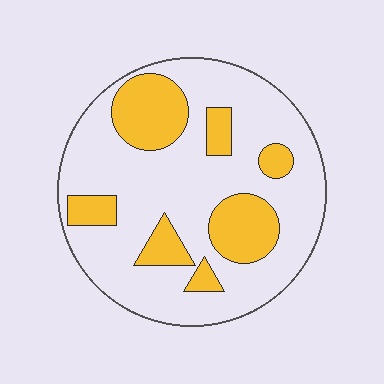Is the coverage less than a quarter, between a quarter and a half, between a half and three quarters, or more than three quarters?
Between a quarter and a half.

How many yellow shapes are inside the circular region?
7.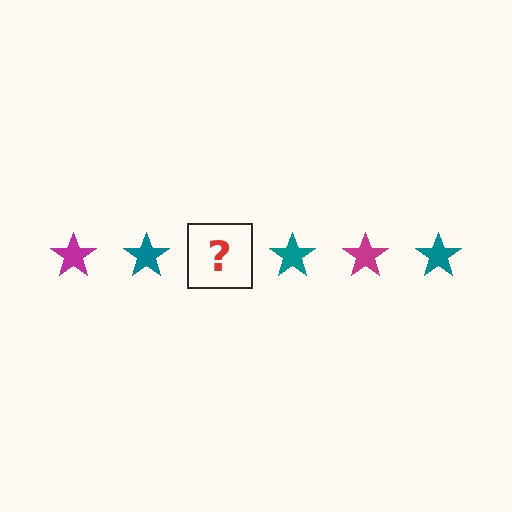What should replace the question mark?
The question mark should be replaced with a magenta star.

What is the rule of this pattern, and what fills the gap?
The rule is that the pattern cycles through magenta, teal stars. The gap should be filled with a magenta star.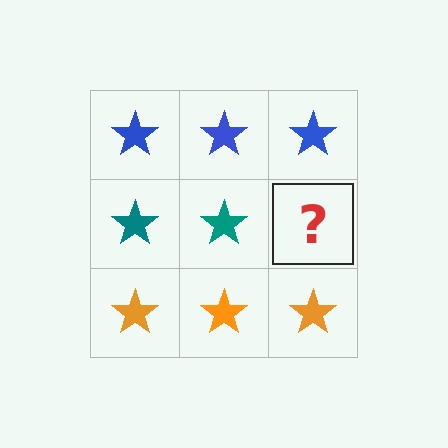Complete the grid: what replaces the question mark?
The question mark should be replaced with a teal star.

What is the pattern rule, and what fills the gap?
The rule is that each row has a consistent color. The gap should be filled with a teal star.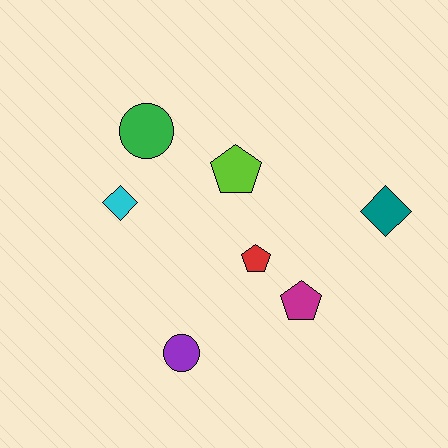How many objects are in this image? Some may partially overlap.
There are 7 objects.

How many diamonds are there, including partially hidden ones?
There are 2 diamonds.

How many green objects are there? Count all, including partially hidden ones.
There is 1 green object.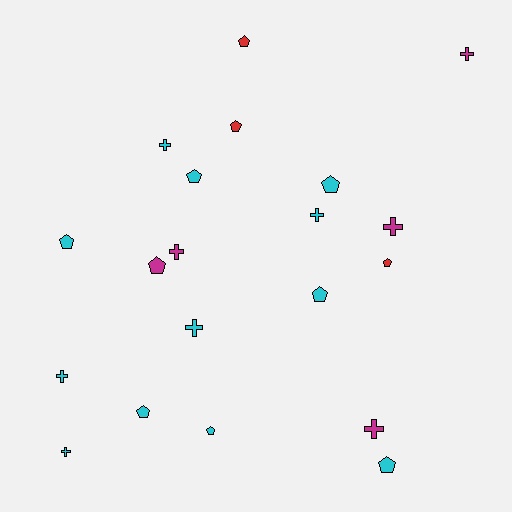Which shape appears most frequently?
Pentagon, with 11 objects.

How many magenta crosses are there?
There are 4 magenta crosses.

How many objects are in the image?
There are 20 objects.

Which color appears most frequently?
Cyan, with 12 objects.